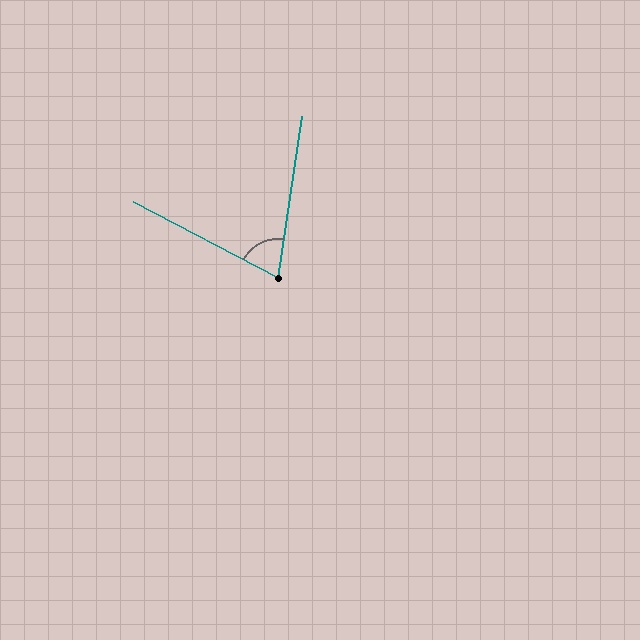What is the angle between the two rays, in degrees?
Approximately 71 degrees.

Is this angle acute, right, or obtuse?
It is acute.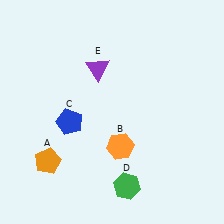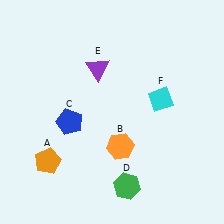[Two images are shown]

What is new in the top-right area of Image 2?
A cyan diamond (F) was added in the top-right area of Image 2.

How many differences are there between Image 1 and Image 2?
There is 1 difference between the two images.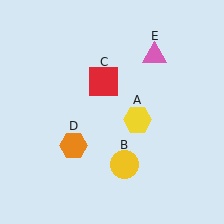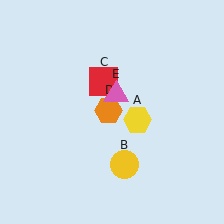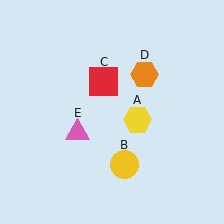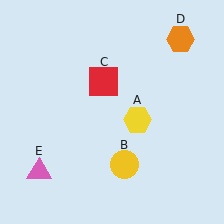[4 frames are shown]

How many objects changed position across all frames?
2 objects changed position: orange hexagon (object D), pink triangle (object E).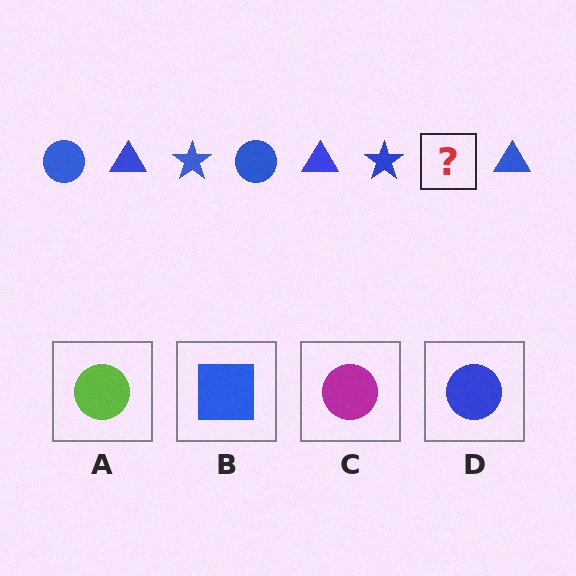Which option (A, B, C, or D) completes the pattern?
D.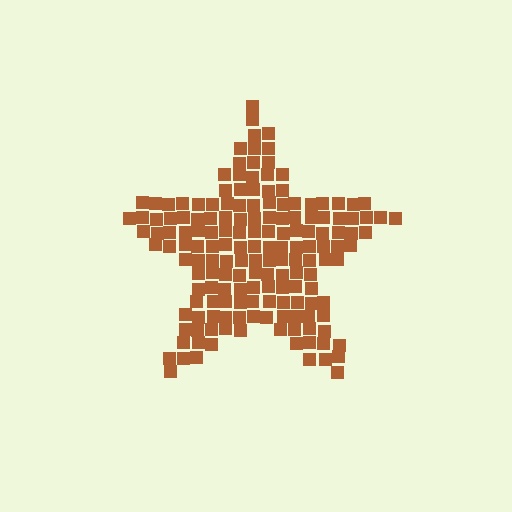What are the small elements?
The small elements are squares.